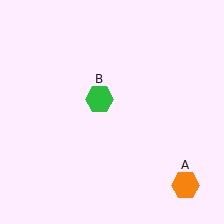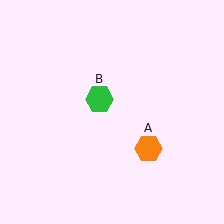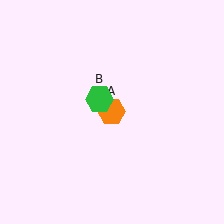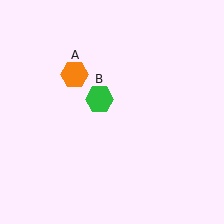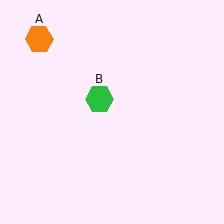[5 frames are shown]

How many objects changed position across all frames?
1 object changed position: orange hexagon (object A).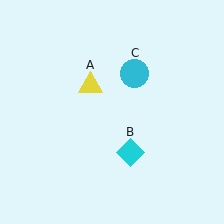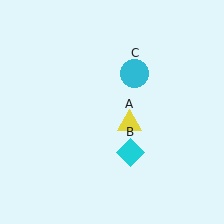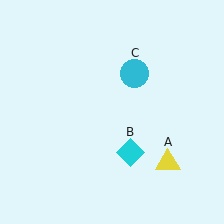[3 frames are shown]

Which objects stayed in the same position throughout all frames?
Cyan diamond (object B) and cyan circle (object C) remained stationary.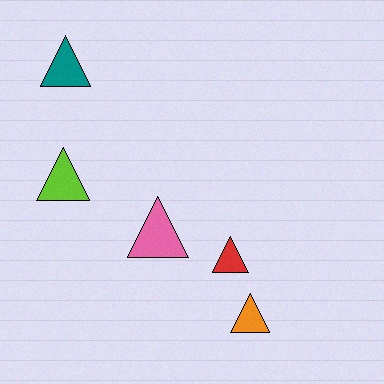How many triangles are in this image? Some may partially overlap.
There are 5 triangles.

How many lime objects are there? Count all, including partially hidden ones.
There is 1 lime object.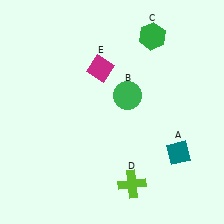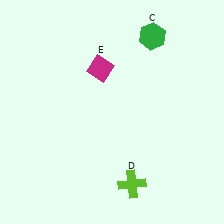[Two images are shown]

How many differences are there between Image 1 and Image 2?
There are 2 differences between the two images.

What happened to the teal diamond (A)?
The teal diamond (A) was removed in Image 2. It was in the bottom-right area of Image 1.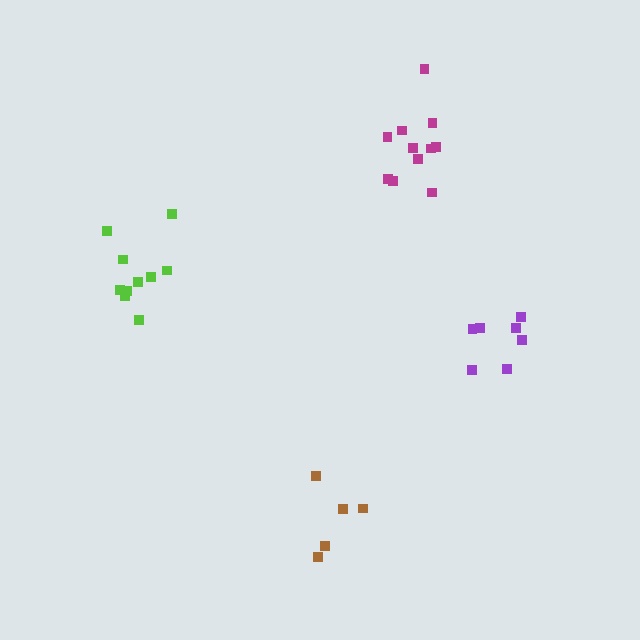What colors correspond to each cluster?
The clusters are colored: magenta, lime, purple, brown.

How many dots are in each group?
Group 1: 11 dots, Group 2: 10 dots, Group 3: 7 dots, Group 4: 5 dots (33 total).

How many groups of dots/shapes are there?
There are 4 groups.